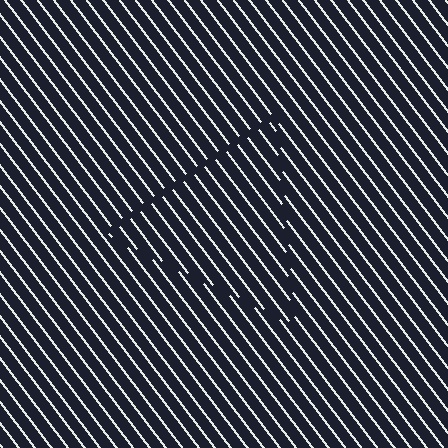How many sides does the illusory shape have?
3 sides — the line-ends trace a triangle.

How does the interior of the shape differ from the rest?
The interior of the shape contains the same grating, shifted by half a period — the contour is defined by the phase discontinuity where line-ends from the inner and outer gratings abut.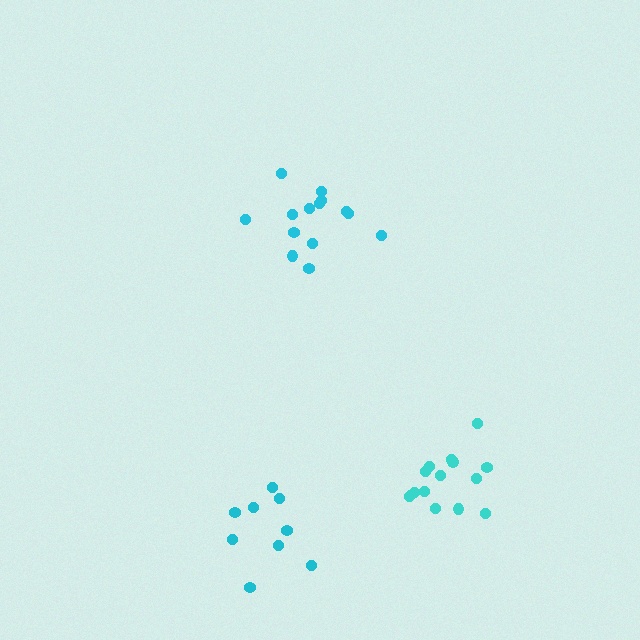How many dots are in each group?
Group 1: 9 dots, Group 2: 14 dots, Group 3: 15 dots (38 total).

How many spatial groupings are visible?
There are 3 spatial groupings.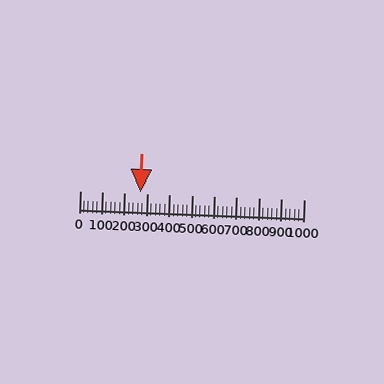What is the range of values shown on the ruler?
The ruler shows values from 0 to 1000.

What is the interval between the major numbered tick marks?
The major tick marks are spaced 100 units apart.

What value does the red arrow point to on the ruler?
The red arrow points to approximately 271.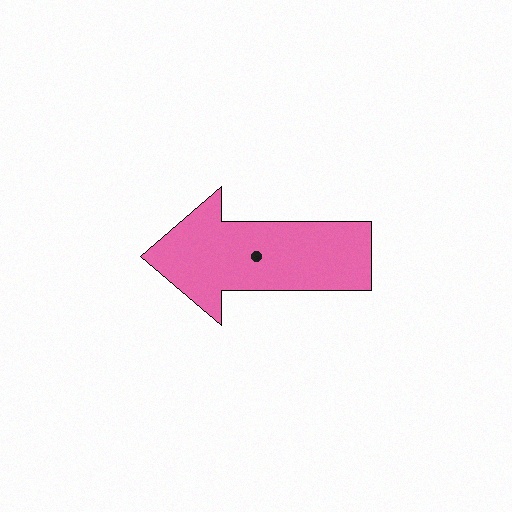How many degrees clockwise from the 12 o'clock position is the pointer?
Approximately 270 degrees.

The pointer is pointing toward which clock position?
Roughly 9 o'clock.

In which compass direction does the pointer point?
West.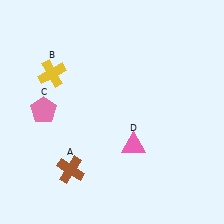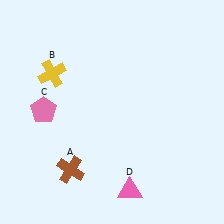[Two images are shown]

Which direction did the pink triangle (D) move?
The pink triangle (D) moved down.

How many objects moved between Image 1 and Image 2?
1 object moved between the two images.